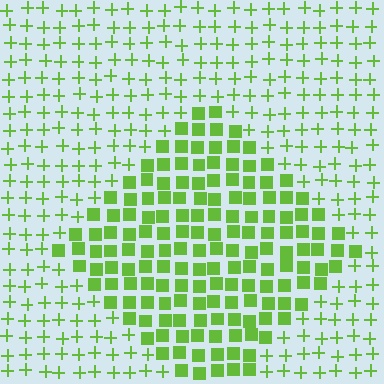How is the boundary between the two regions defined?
The boundary is defined by a change in element shape: squares inside vs. plus signs outside. All elements share the same color and spacing.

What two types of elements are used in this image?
The image uses squares inside the diamond region and plus signs outside it.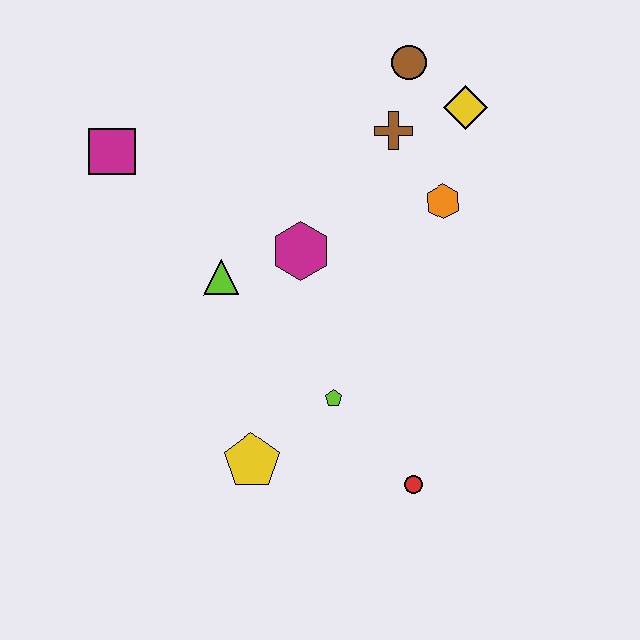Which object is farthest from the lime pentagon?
The brown circle is farthest from the lime pentagon.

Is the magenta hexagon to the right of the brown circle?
No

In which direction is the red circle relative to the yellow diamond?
The red circle is below the yellow diamond.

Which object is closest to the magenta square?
The lime triangle is closest to the magenta square.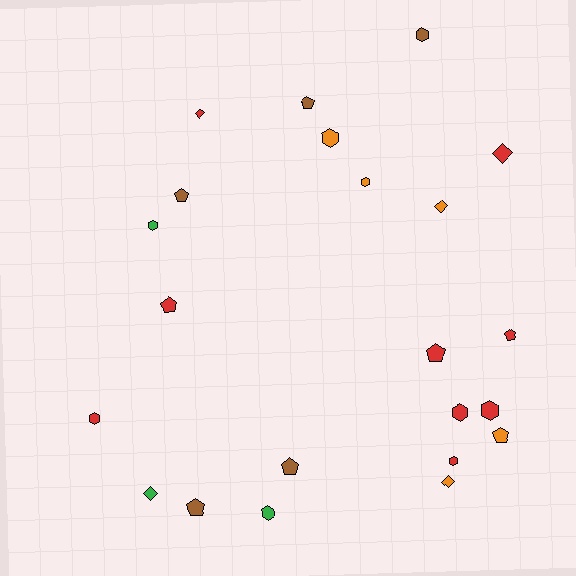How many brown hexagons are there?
There is 1 brown hexagon.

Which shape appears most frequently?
Hexagon, with 9 objects.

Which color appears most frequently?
Red, with 9 objects.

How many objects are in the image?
There are 22 objects.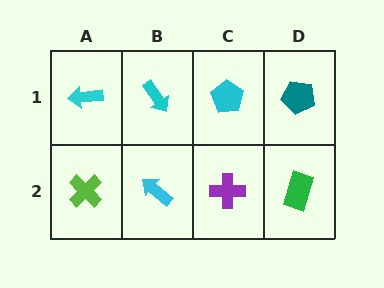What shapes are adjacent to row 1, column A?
A lime cross (row 2, column A), a cyan arrow (row 1, column B).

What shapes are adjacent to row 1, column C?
A purple cross (row 2, column C), a cyan arrow (row 1, column B), a teal pentagon (row 1, column D).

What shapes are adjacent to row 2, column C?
A cyan pentagon (row 1, column C), a cyan arrow (row 2, column B), a green rectangle (row 2, column D).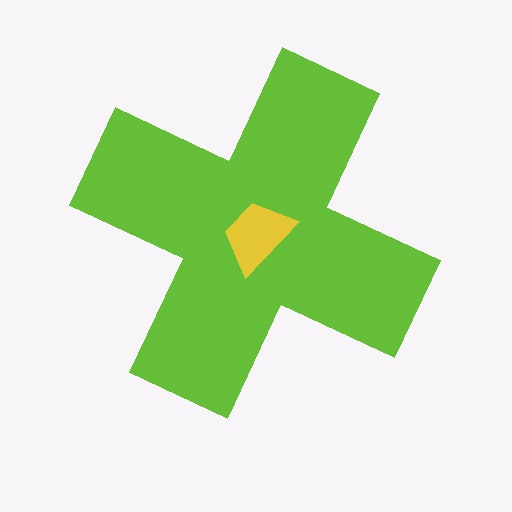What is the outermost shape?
The lime cross.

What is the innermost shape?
The yellow trapezoid.